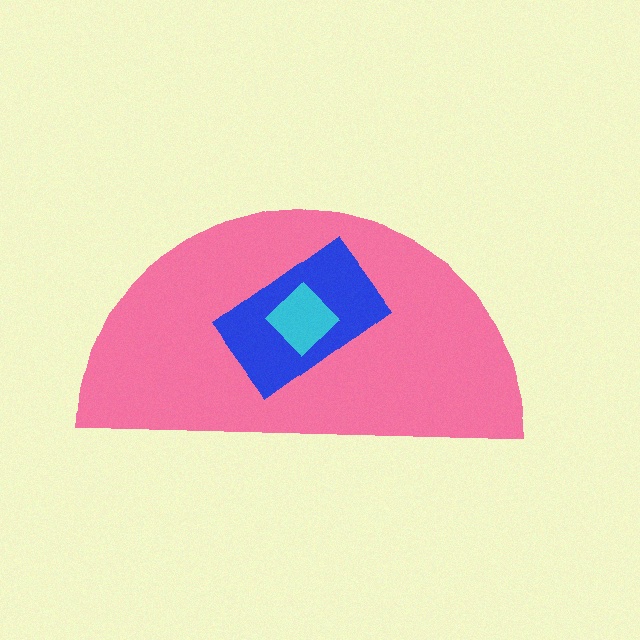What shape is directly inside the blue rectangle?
The cyan diamond.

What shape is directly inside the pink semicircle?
The blue rectangle.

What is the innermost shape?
The cyan diamond.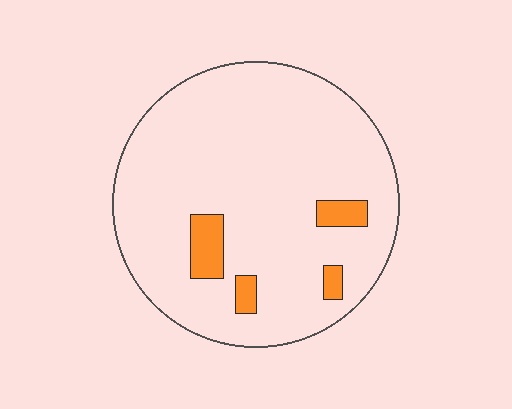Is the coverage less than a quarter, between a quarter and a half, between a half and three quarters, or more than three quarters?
Less than a quarter.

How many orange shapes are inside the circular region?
4.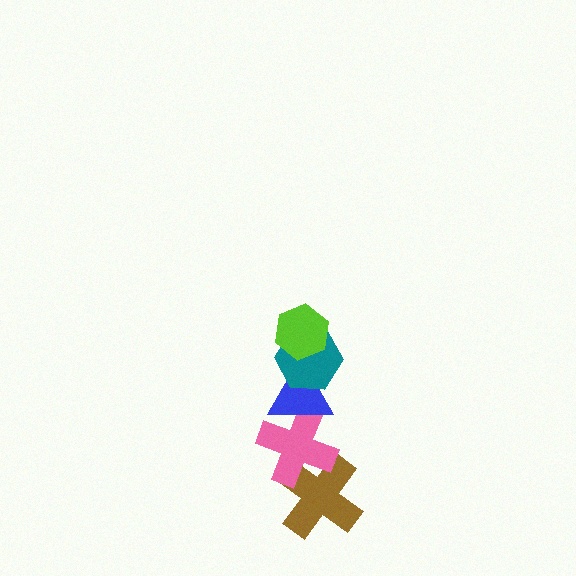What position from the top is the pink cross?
The pink cross is 4th from the top.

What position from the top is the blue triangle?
The blue triangle is 3rd from the top.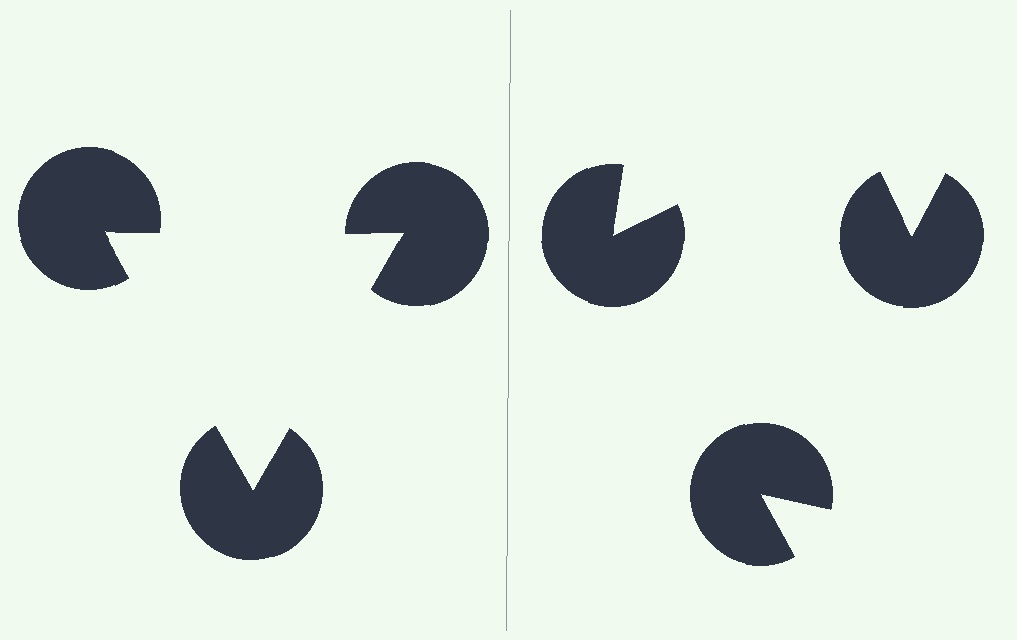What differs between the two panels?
The pac-man discs are positioned identically on both sides; only the wedge orientations differ. On the left they align to a triangle; on the right they are misaligned.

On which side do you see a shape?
An illusory triangle appears on the left side. On the right side the wedge cuts are rotated, so no coherent shape forms.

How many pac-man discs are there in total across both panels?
6 — 3 on each side.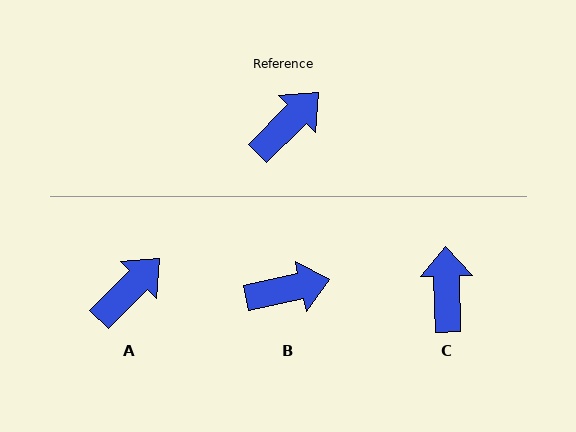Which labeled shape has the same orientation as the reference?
A.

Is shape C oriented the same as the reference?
No, it is off by about 47 degrees.